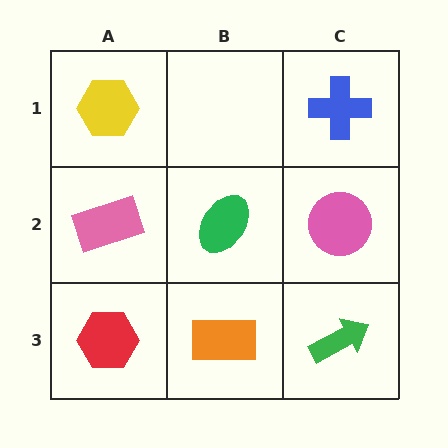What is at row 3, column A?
A red hexagon.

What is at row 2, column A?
A pink rectangle.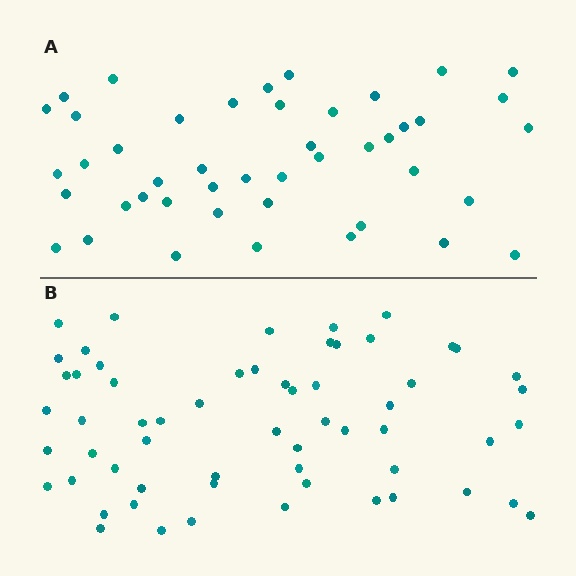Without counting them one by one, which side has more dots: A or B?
Region B (the bottom region) has more dots.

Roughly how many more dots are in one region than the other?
Region B has approximately 15 more dots than region A.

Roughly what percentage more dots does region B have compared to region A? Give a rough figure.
About 35% more.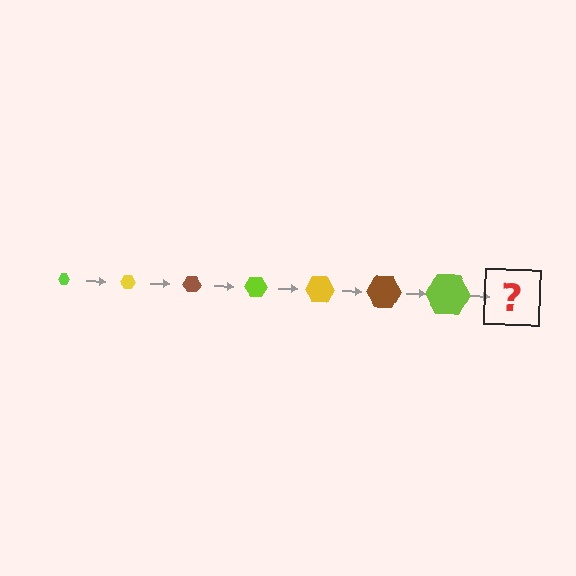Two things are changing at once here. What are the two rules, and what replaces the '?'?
The two rules are that the hexagon grows larger each step and the color cycles through lime, yellow, and brown. The '?' should be a yellow hexagon, larger than the previous one.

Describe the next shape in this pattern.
It should be a yellow hexagon, larger than the previous one.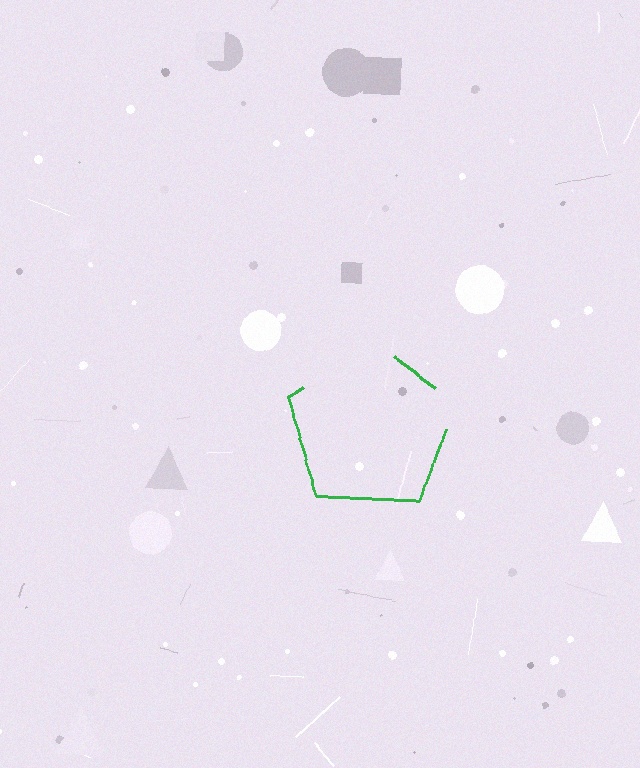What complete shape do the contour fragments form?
The contour fragments form a pentagon.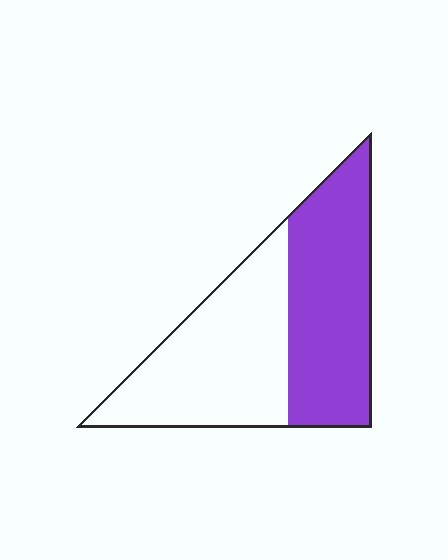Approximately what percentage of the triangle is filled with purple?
Approximately 50%.